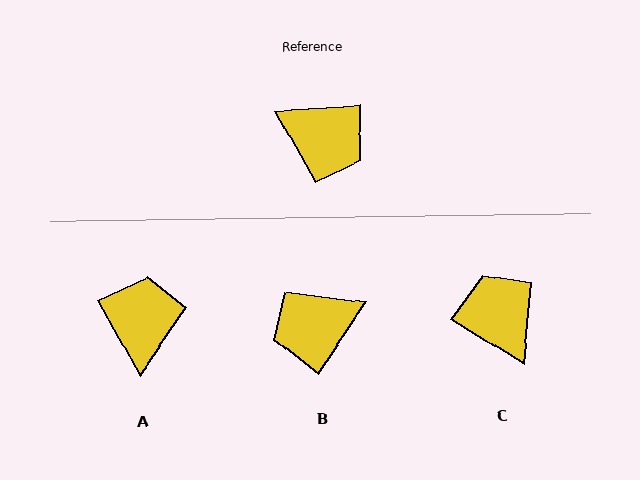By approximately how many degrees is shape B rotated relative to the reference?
Approximately 128 degrees clockwise.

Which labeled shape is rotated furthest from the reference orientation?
C, about 145 degrees away.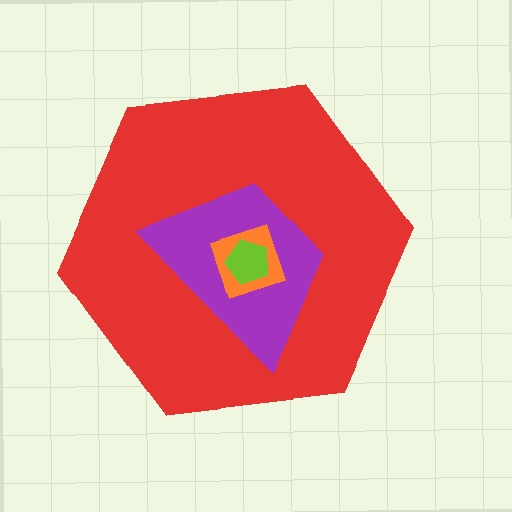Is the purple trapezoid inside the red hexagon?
Yes.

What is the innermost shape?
The lime pentagon.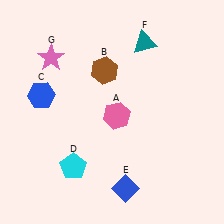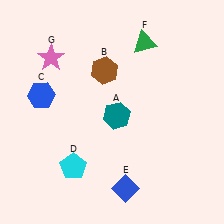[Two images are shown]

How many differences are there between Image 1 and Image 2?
There are 2 differences between the two images.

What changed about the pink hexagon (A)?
In Image 1, A is pink. In Image 2, it changed to teal.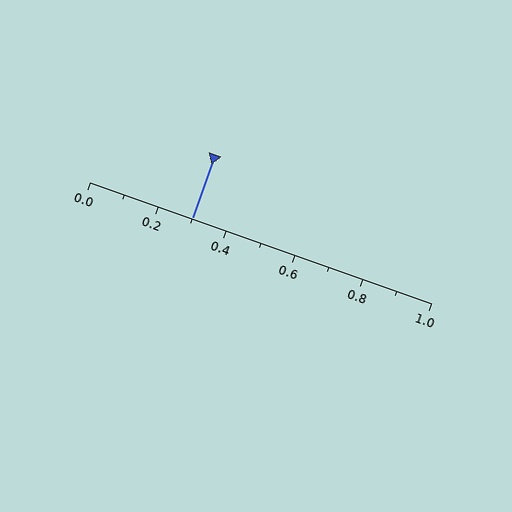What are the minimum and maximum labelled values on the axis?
The axis runs from 0.0 to 1.0.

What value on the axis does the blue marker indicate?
The marker indicates approximately 0.3.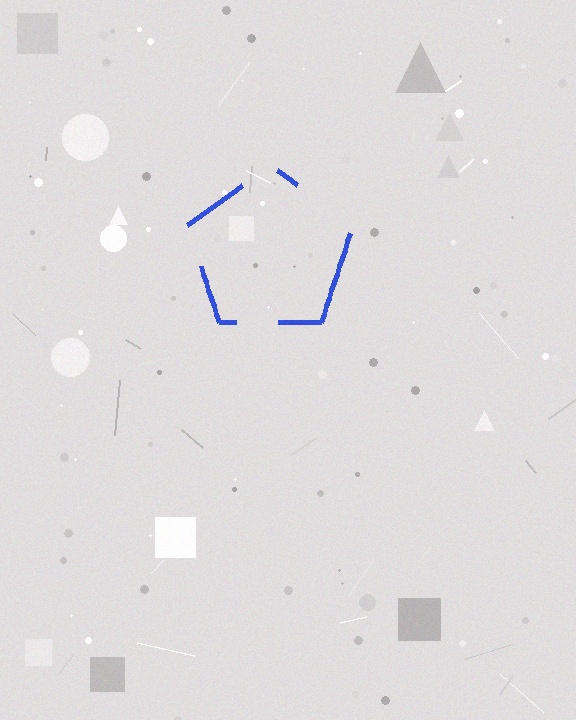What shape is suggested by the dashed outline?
The dashed outline suggests a pentagon.